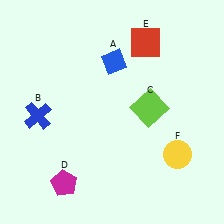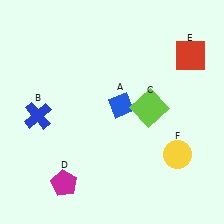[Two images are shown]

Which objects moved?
The objects that moved are: the blue diamond (A), the red square (E).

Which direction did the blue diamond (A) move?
The blue diamond (A) moved down.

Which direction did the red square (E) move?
The red square (E) moved right.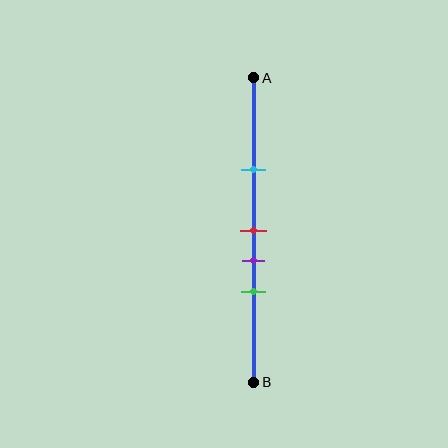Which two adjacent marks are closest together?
The red and purple marks are the closest adjacent pair.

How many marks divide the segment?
There are 4 marks dividing the segment.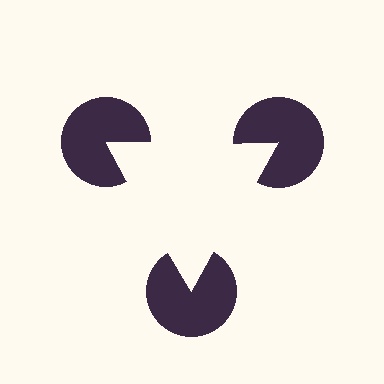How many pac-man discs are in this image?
There are 3 — one at each vertex of the illusory triangle.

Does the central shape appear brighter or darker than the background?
It typically appears slightly brighter than the background, even though no actual brightness change is drawn.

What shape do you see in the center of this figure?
An illusory triangle — its edges are inferred from the aligned wedge cuts in the pac-man discs, not physically drawn.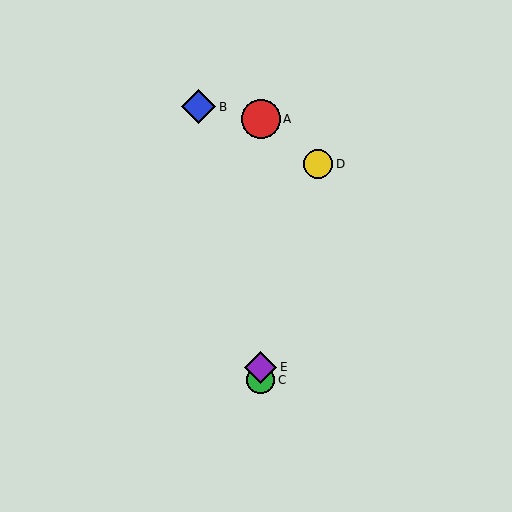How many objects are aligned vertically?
3 objects (A, C, E) are aligned vertically.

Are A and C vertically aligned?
Yes, both are at x≈261.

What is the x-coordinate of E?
Object E is at x≈261.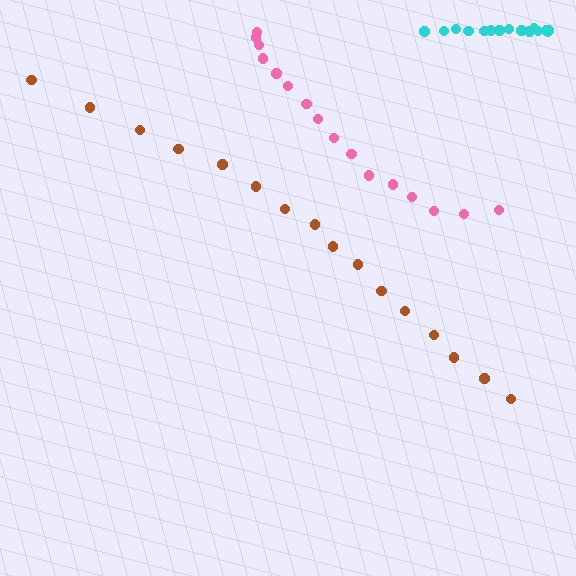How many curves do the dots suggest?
There are 3 distinct paths.